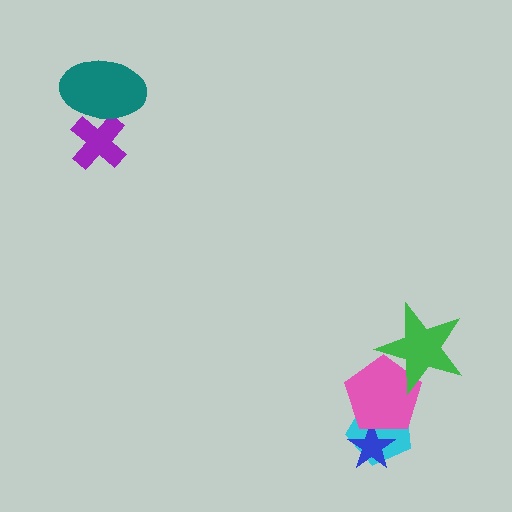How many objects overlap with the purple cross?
1 object overlaps with the purple cross.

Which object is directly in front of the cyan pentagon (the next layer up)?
The blue star is directly in front of the cyan pentagon.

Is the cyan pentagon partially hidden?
Yes, it is partially covered by another shape.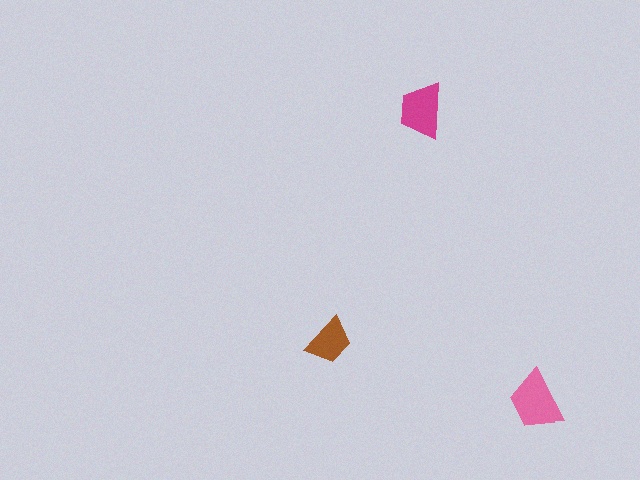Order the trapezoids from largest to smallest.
the pink one, the magenta one, the brown one.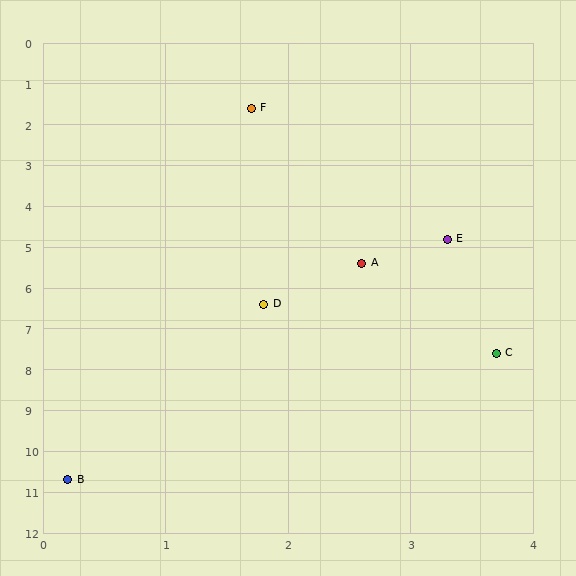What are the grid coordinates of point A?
Point A is at approximately (2.6, 5.4).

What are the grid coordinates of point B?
Point B is at approximately (0.2, 10.7).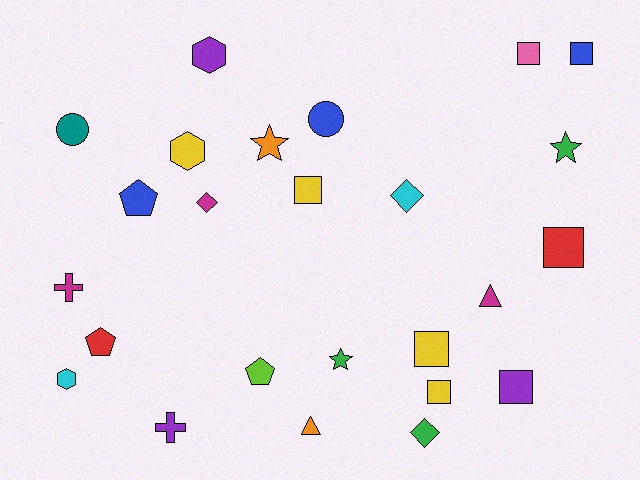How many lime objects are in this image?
There is 1 lime object.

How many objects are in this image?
There are 25 objects.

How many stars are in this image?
There are 3 stars.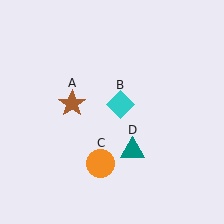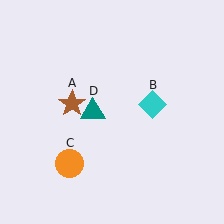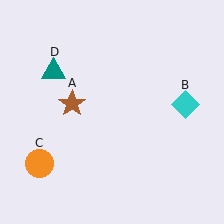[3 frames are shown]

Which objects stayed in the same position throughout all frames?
Brown star (object A) remained stationary.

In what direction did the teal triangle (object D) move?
The teal triangle (object D) moved up and to the left.